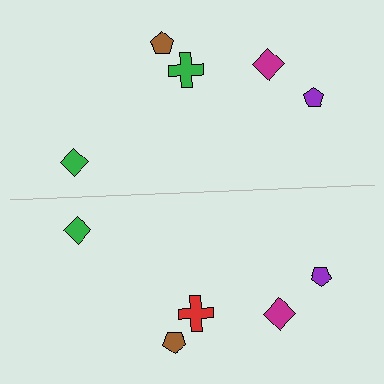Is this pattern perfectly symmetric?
No, the pattern is not perfectly symmetric. The red cross on the bottom side breaks the symmetry — its mirror counterpart is green.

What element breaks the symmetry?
The red cross on the bottom side breaks the symmetry — its mirror counterpart is green.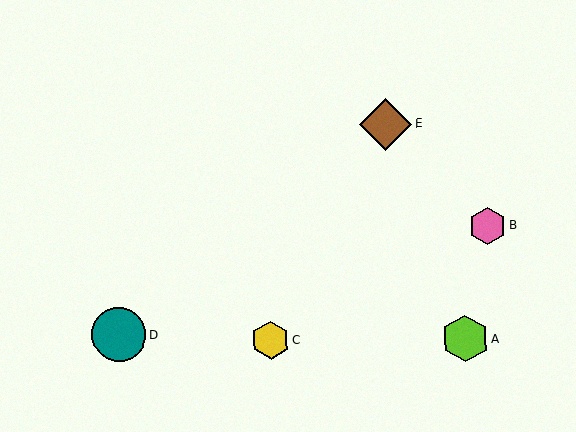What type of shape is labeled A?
Shape A is a lime hexagon.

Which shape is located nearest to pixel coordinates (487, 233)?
The pink hexagon (labeled B) at (488, 226) is nearest to that location.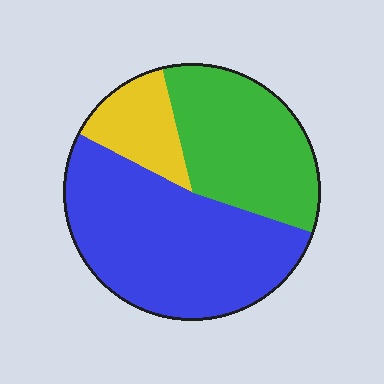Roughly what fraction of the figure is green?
Green takes up about one third (1/3) of the figure.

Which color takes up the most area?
Blue, at roughly 50%.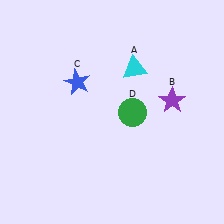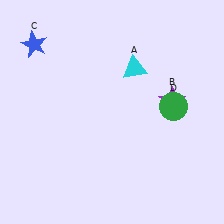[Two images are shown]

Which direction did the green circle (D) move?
The green circle (D) moved right.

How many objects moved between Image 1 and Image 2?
2 objects moved between the two images.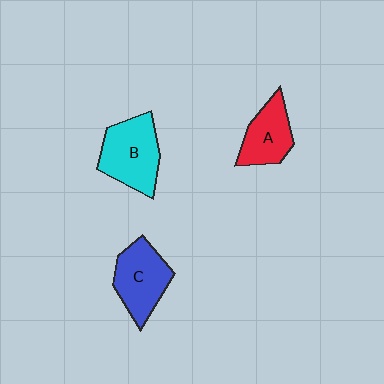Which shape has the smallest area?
Shape A (red).